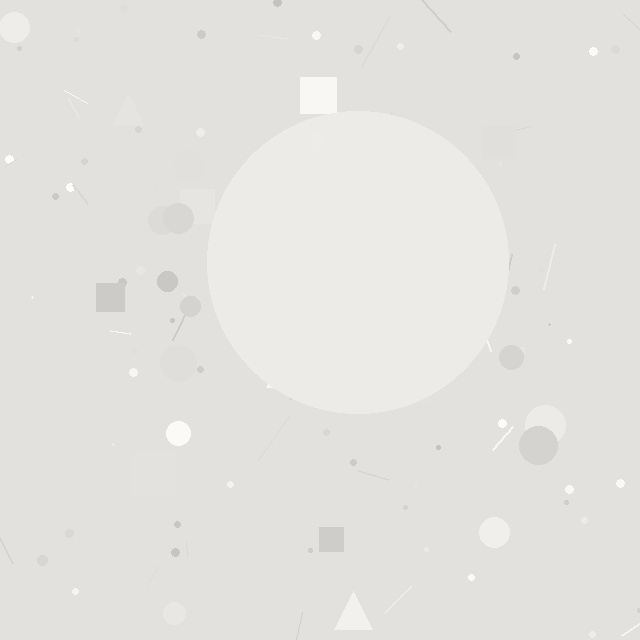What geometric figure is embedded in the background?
A circle is embedded in the background.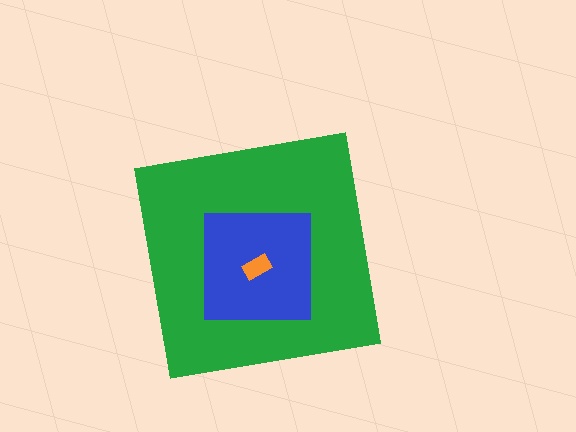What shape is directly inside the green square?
The blue square.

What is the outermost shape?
The green square.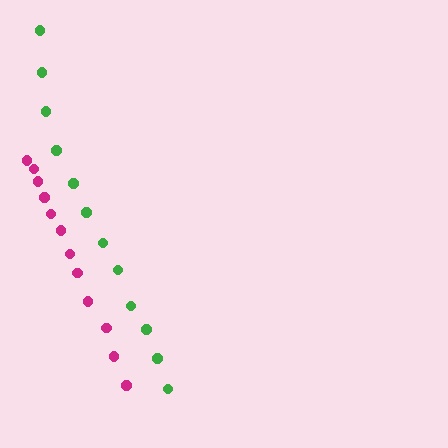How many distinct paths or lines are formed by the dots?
There are 2 distinct paths.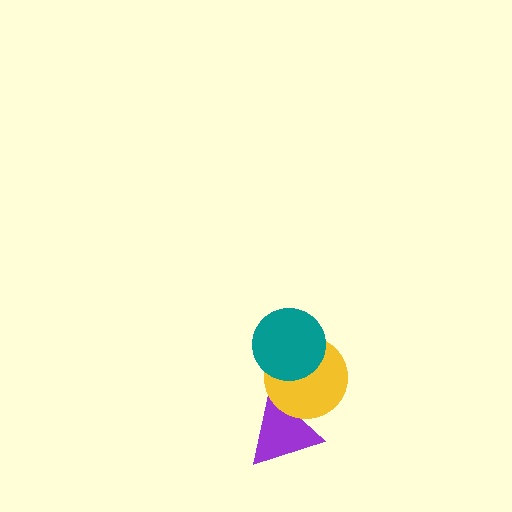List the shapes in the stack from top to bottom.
From top to bottom: the teal circle, the yellow circle, the purple triangle.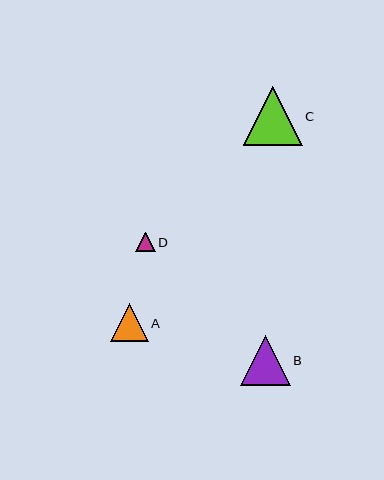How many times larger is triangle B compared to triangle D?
Triangle B is approximately 2.5 times the size of triangle D.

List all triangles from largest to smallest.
From largest to smallest: C, B, A, D.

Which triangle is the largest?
Triangle C is the largest with a size of approximately 59 pixels.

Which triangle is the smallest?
Triangle D is the smallest with a size of approximately 20 pixels.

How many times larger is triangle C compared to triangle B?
Triangle C is approximately 1.2 times the size of triangle B.